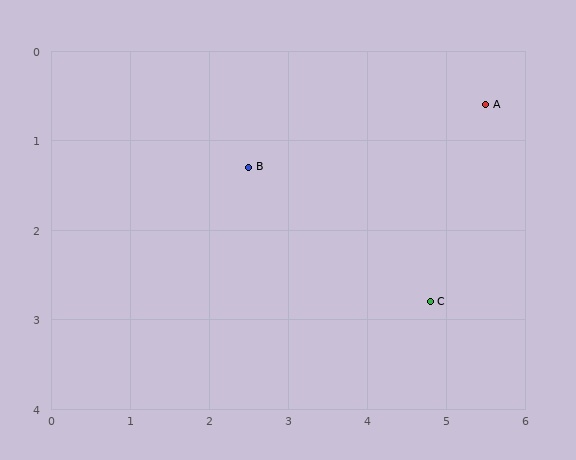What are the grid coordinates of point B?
Point B is at approximately (2.5, 1.3).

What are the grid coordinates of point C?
Point C is at approximately (4.8, 2.8).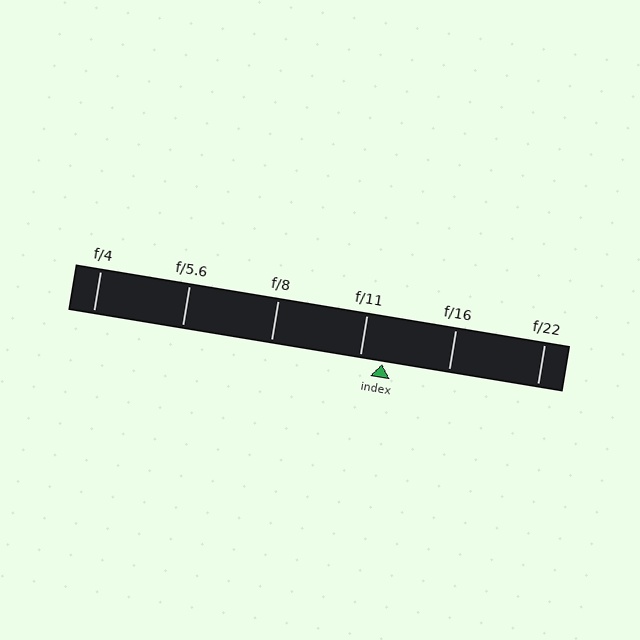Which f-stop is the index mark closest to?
The index mark is closest to f/11.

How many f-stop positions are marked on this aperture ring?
There are 6 f-stop positions marked.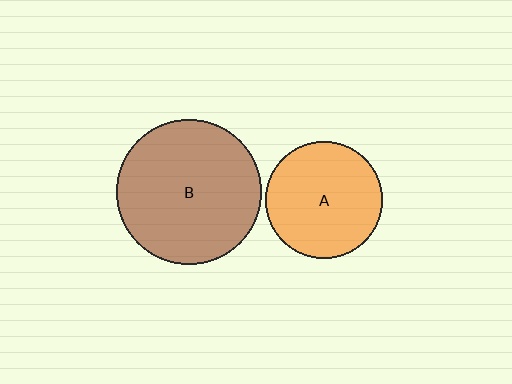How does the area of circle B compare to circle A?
Approximately 1.5 times.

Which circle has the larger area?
Circle B (brown).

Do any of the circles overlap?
No, none of the circles overlap.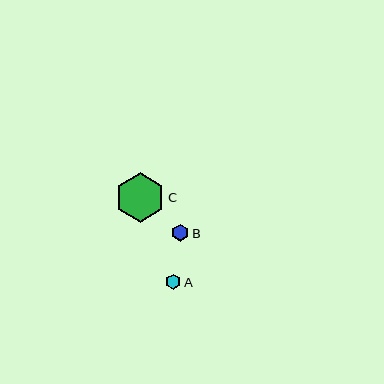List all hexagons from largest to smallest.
From largest to smallest: C, B, A.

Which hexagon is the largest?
Hexagon C is the largest with a size of approximately 49 pixels.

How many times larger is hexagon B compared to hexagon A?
Hexagon B is approximately 1.1 times the size of hexagon A.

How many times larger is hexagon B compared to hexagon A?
Hexagon B is approximately 1.1 times the size of hexagon A.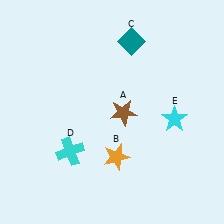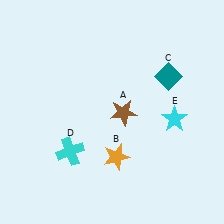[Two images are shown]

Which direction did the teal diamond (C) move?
The teal diamond (C) moved right.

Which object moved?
The teal diamond (C) moved right.